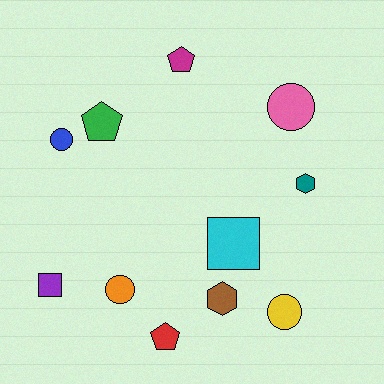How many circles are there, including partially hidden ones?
There are 4 circles.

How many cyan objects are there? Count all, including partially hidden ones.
There is 1 cyan object.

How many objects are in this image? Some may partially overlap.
There are 11 objects.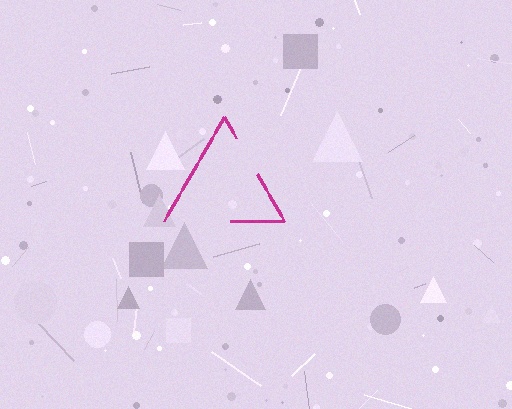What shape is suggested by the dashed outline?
The dashed outline suggests a triangle.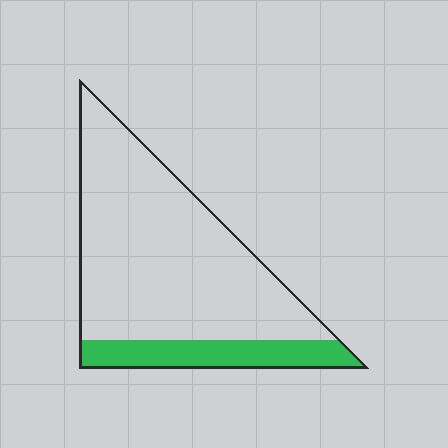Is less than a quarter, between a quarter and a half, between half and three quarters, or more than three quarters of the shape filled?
Less than a quarter.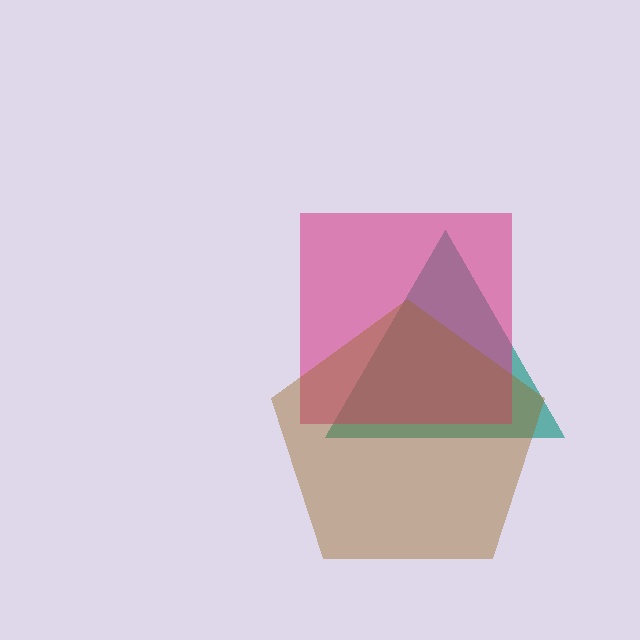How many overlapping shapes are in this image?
There are 3 overlapping shapes in the image.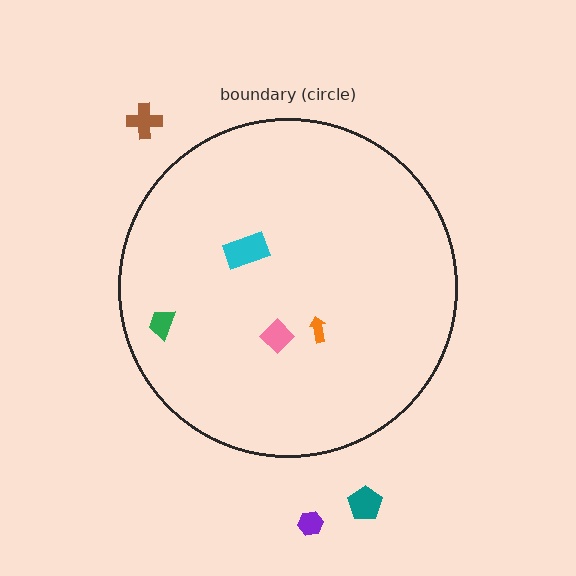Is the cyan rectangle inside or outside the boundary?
Inside.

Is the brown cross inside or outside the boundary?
Outside.